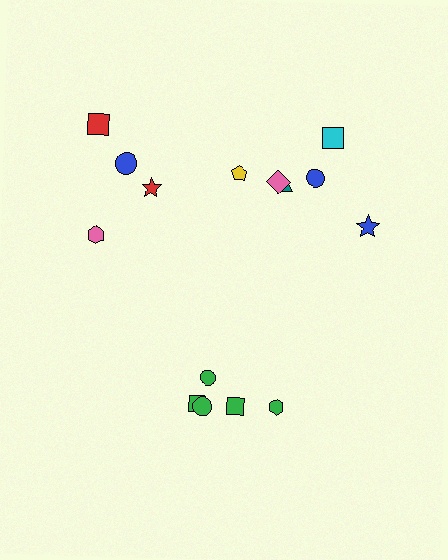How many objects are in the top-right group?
There are 6 objects.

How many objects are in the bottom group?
There are 5 objects.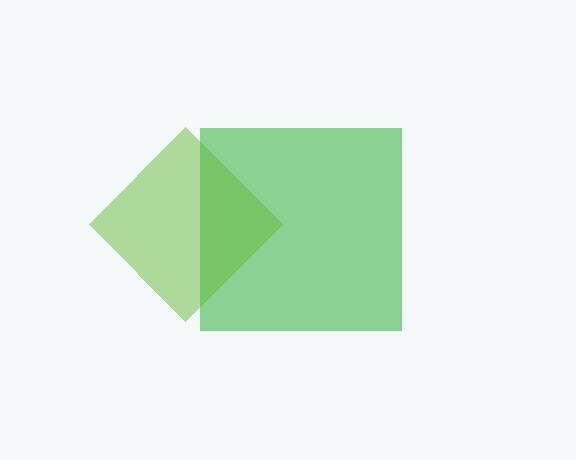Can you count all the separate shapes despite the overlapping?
Yes, there are 2 separate shapes.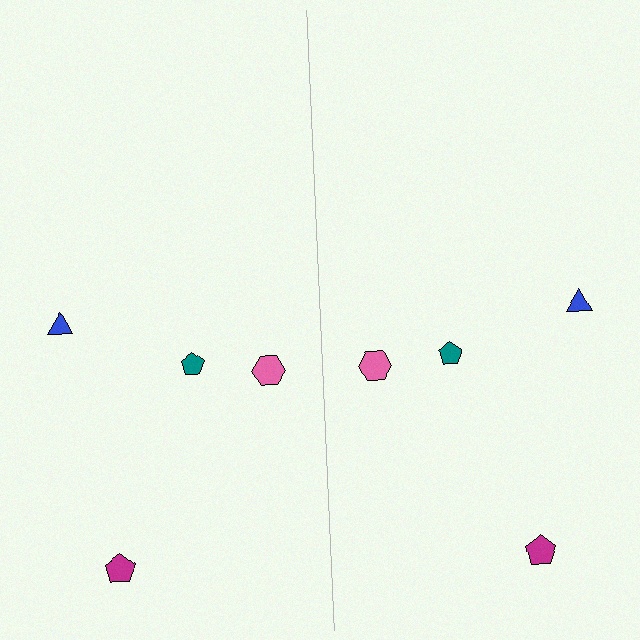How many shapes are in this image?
There are 8 shapes in this image.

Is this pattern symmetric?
Yes, this pattern has bilateral (reflection) symmetry.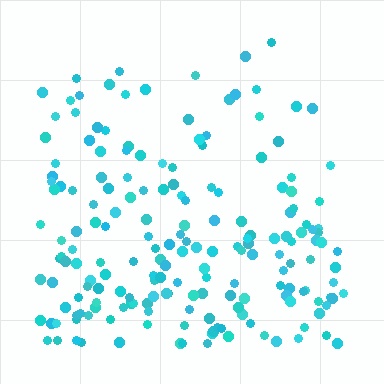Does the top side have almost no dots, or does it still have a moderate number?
Still a moderate number, just noticeably fewer than the bottom.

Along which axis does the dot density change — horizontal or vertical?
Vertical.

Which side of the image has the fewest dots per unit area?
The top.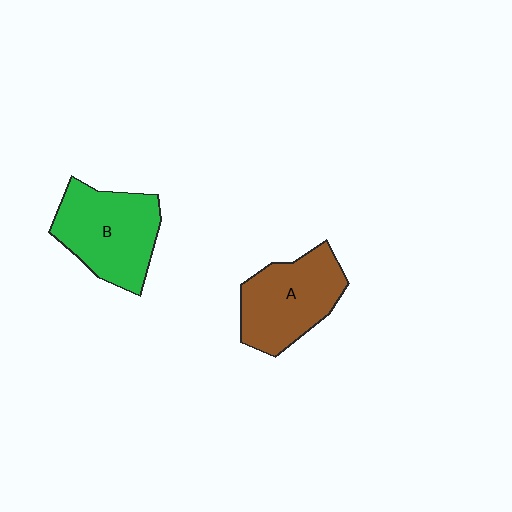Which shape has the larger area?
Shape B (green).